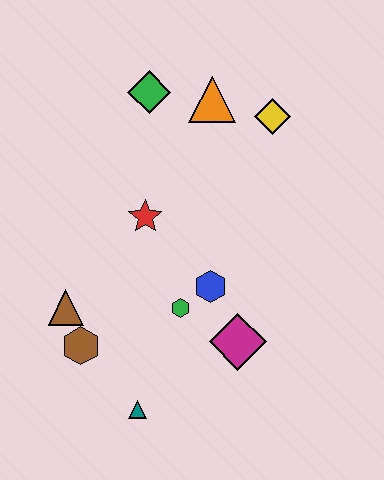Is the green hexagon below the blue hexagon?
Yes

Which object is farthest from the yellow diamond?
The teal triangle is farthest from the yellow diamond.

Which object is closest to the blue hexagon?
The green hexagon is closest to the blue hexagon.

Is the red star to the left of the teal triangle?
No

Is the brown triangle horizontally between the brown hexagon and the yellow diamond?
No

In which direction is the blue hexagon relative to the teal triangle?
The blue hexagon is above the teal triangle.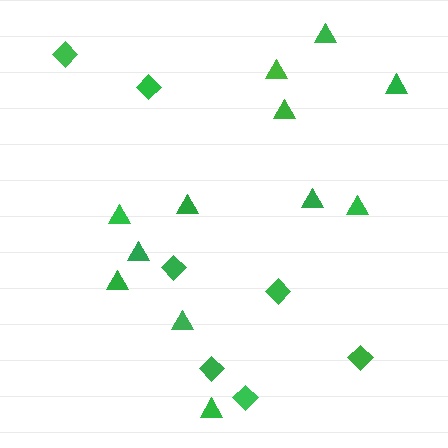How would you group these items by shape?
There are 2 groups: one group of diamonds (7) and one group of triangles (12).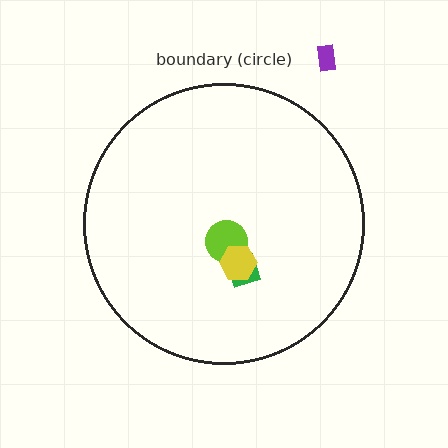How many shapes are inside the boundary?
3 inside, 1 outside.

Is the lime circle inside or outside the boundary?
Inside.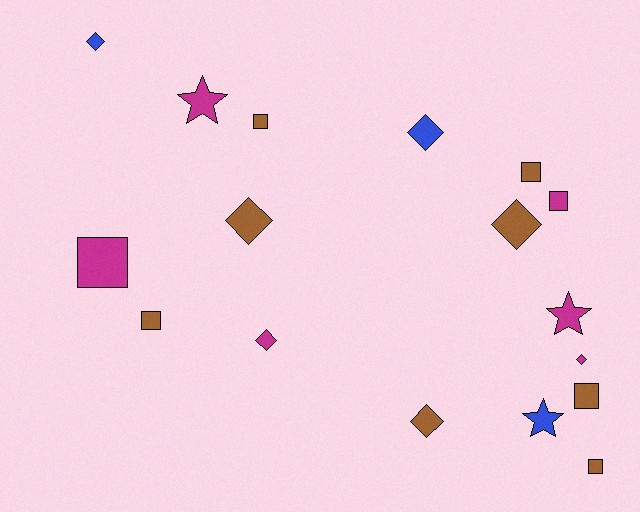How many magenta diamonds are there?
There are 2 magenta diamonds.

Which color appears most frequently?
Brown, with 8 objects.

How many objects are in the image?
There are 17 objects.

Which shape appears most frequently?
Diamond, with 7 objects.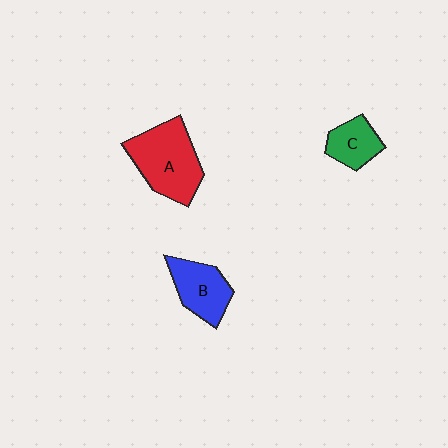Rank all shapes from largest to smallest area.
From largest to smallest: A (red), B (blue), C (green).